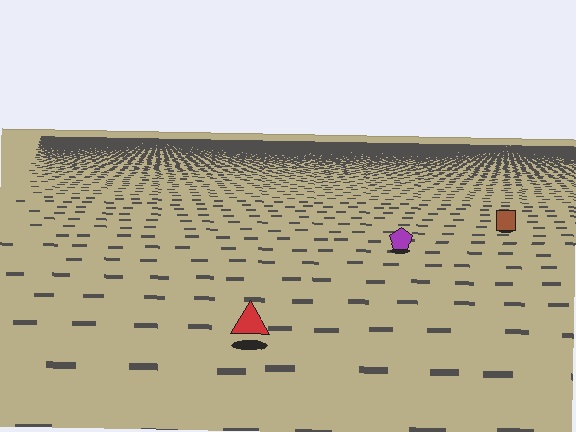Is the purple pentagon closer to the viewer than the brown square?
Yes. The purple pentagon is closer — you can tell from the texture gradient: the ground texture is coarser near it.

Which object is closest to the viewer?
The red triangle is closest. The texture marks near it are larger and more spread out.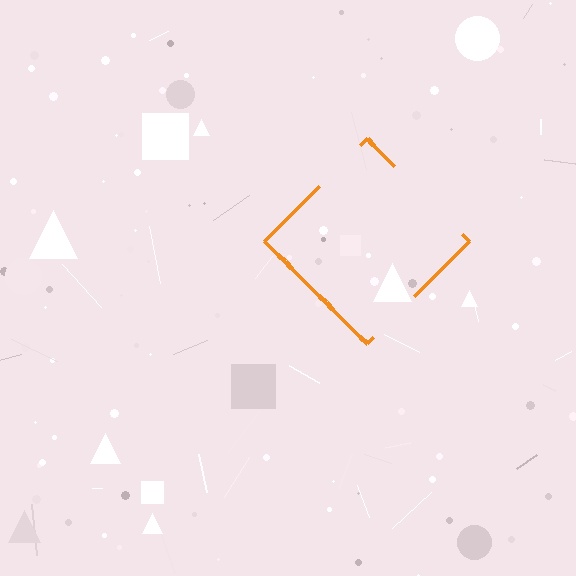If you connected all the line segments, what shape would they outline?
They would outline a diamond.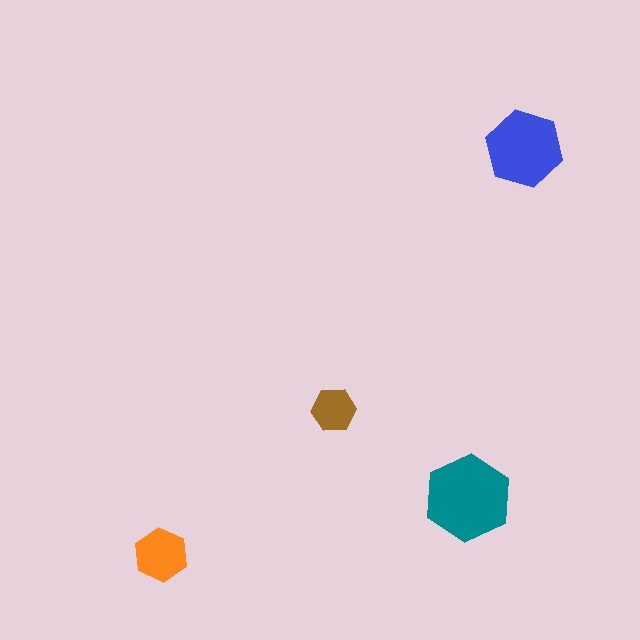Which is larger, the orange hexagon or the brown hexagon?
The orange one.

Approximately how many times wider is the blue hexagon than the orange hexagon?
About 1.5 times wider.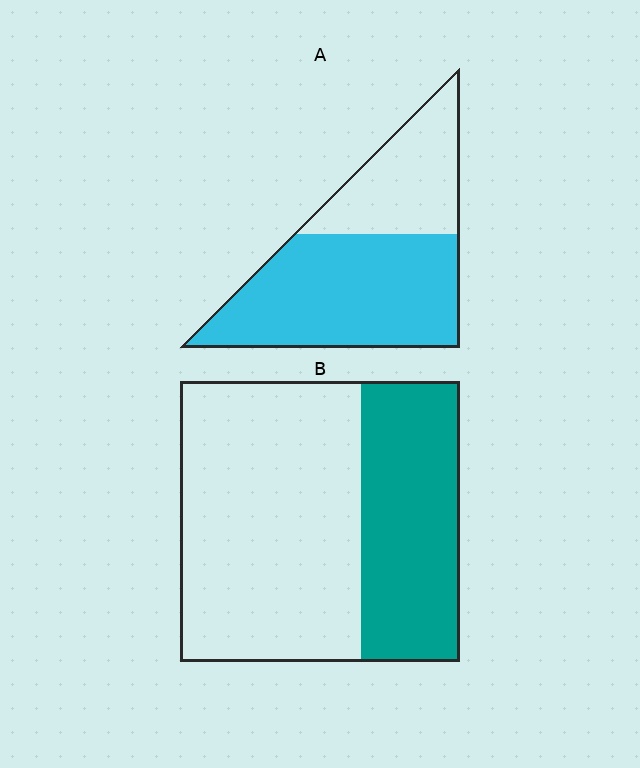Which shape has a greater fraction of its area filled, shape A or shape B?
Shape A.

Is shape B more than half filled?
No.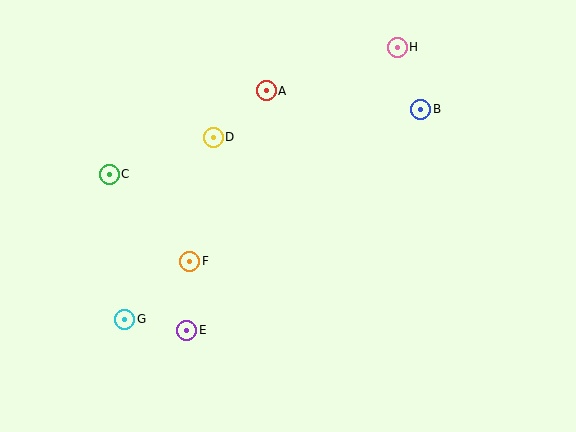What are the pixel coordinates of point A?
Point A is at (266, 91).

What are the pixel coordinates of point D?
Point D is at (213, 137).